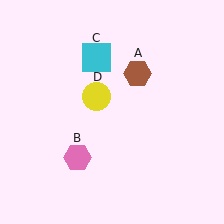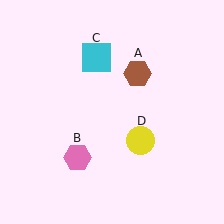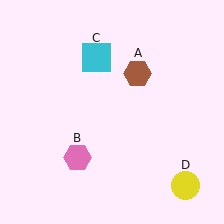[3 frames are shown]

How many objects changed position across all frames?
1 object changed position: yellow circle (object D).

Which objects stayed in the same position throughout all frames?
Brown hexagon (object A) and pink hexagon (object B) and cyan square (object C) remained stationary.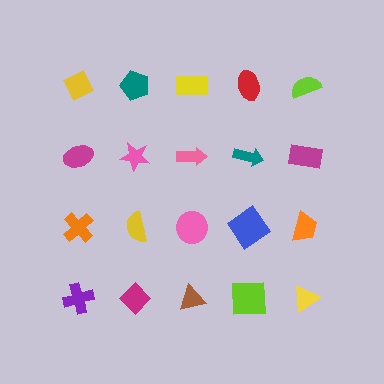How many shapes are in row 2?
5 shapes.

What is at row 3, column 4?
A blue diamond.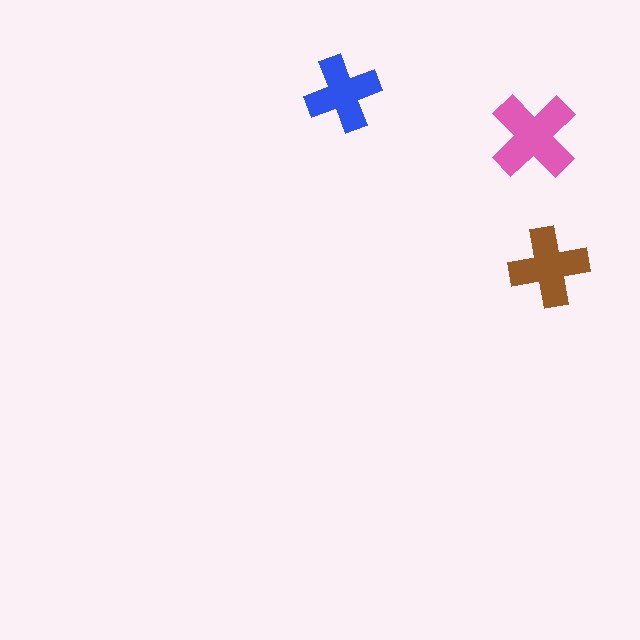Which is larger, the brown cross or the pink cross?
The pink one.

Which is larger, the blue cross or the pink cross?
The pink one.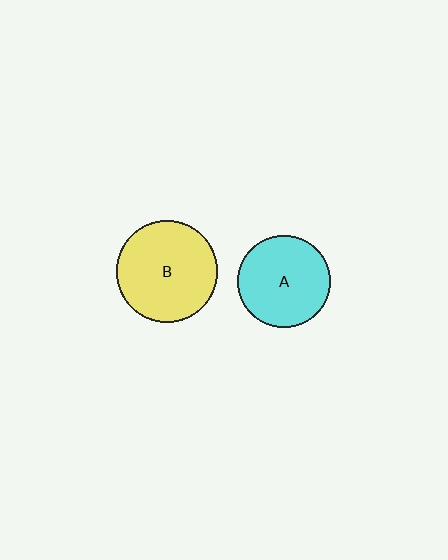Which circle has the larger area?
Circle B (yellow).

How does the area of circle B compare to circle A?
Approximately 1.2 times.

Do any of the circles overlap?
No, none of the circles overlap.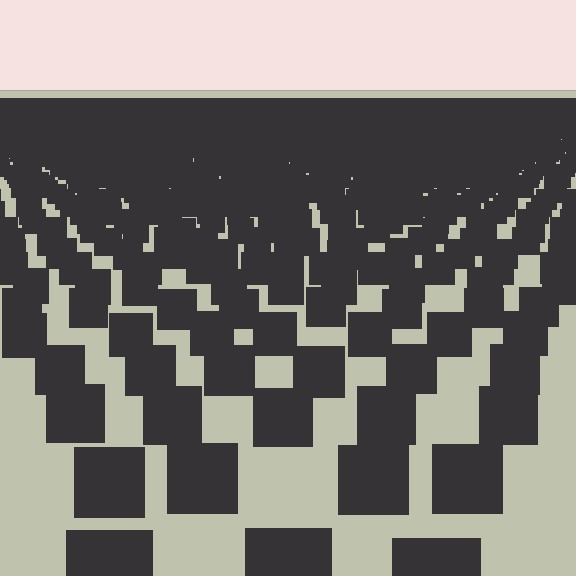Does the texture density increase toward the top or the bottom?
Density increases toward the top.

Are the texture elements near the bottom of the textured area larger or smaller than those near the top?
Larger. Near the bottom, elements are closer to the viewer and appear at a bigger on-screen size.